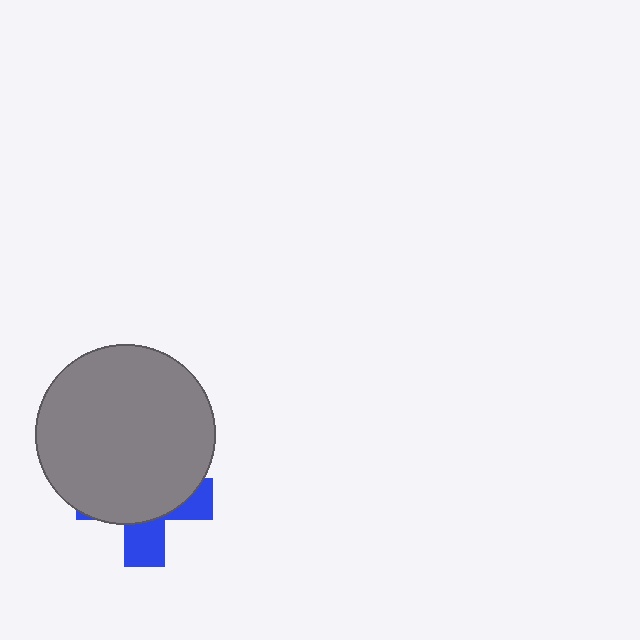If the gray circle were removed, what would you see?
You would see the complete blue cross.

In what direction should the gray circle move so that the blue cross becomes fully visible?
The gray circle should move up. That is the shortest direction to clear the overlap and leave the blue cross fully visible.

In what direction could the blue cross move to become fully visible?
The blue cross could move down. That would shift it out from behind the gray circle entirely.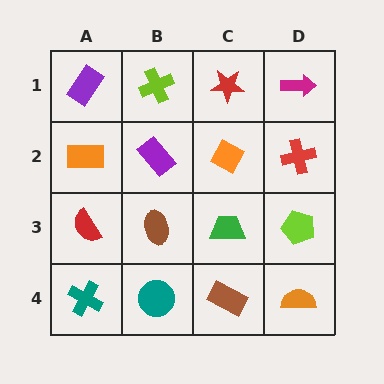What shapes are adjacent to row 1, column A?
An orange rectangle (row 2, column A), a lime cross (row 1, column B).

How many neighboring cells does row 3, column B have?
4.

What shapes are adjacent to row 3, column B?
A purple rectangle (row 2, column B), a teal circle (row 4, column B), a red semicircle (row 3, column A), a green trapezoid (row 3, column C).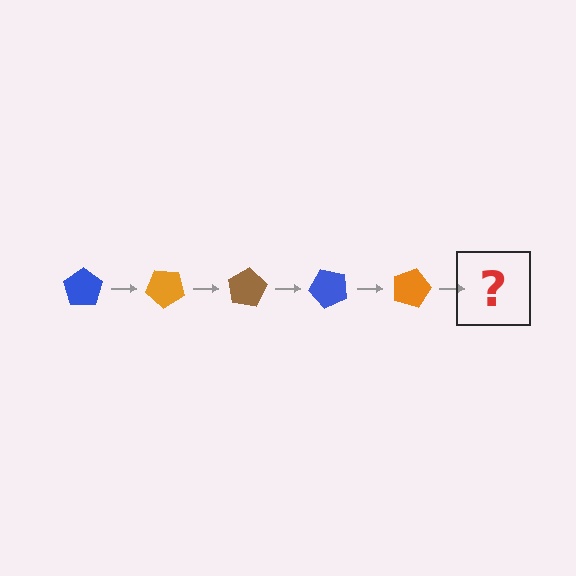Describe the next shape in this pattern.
It should be a brown pentagon, rotated 200 degrees from the start.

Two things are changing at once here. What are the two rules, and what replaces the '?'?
The two rules are that it rotates 40 degrees each step and the color cycles through blue, orange, and brown. The '?' should be a brown pentagon, rotated 200 degrees from the start.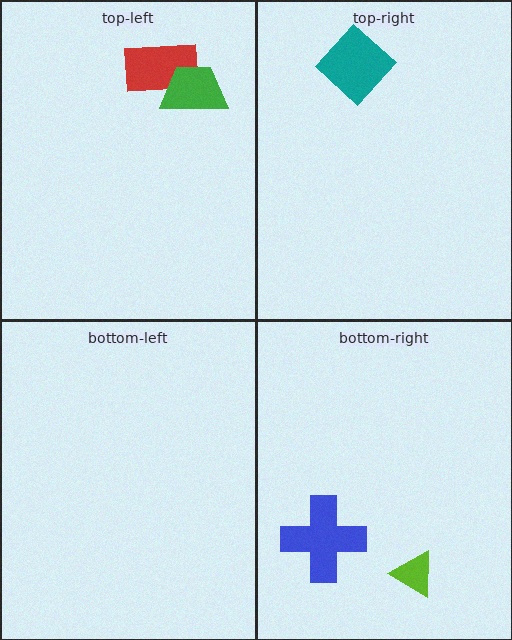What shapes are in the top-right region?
The teal diamond.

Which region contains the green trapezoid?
The top-left region.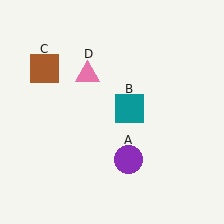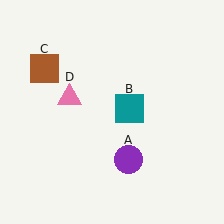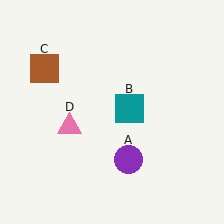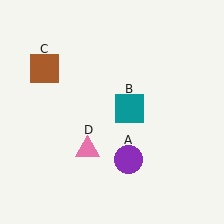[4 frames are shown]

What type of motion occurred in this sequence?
The pink triangle (object D) rotated counterclockwise around the center of the scene.